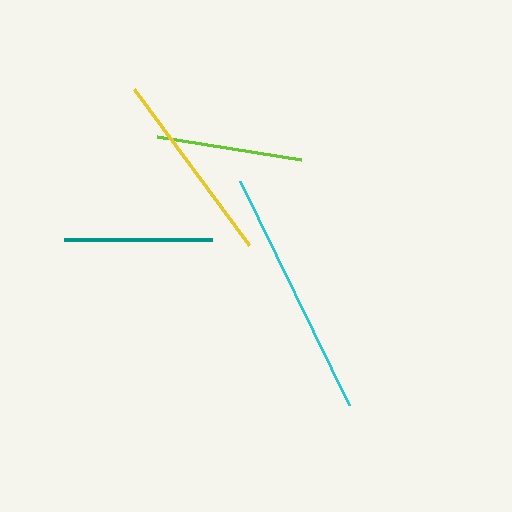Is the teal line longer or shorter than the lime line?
The teal line is longer than the lime line.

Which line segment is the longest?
The cyan line is the longest at approximately 249 pixels.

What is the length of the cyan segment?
The cyan segment is approximately 249 pixels long.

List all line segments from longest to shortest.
From longest to shortest: cyan, yellow, teal, lime.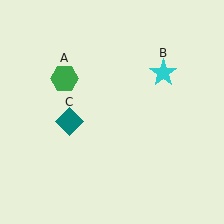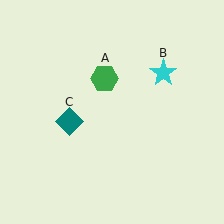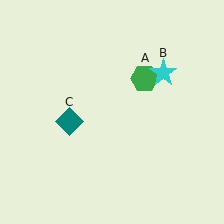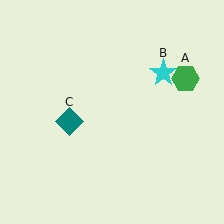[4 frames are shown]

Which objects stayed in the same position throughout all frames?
Cyan star (object B) and teal diamond (object C) remained stationary.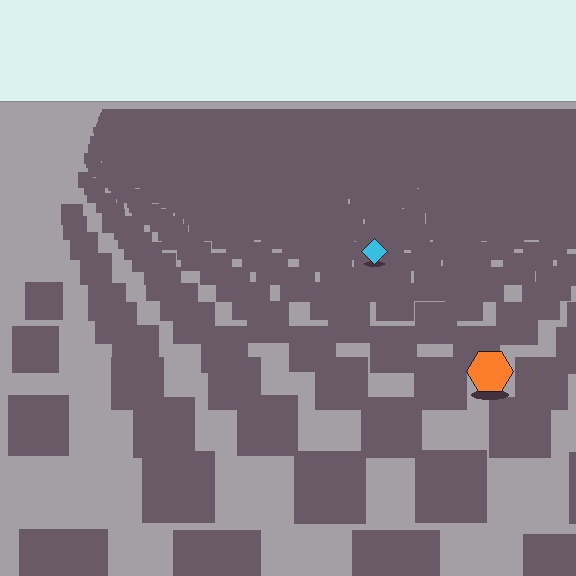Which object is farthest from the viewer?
The cyan diamond is farthest from the viewer. It appears smaller and the ground texture around it is denser.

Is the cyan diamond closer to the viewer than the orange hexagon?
No. The orange hexagon is closer — you can tell from the texture gradient: the ground texture is coarser near it.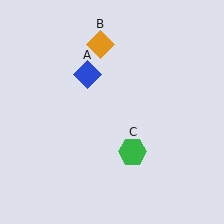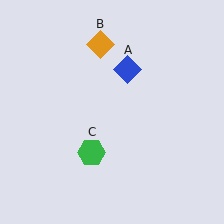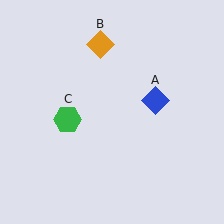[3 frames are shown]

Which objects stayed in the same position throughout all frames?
Orange diamond (object B) remained stationary.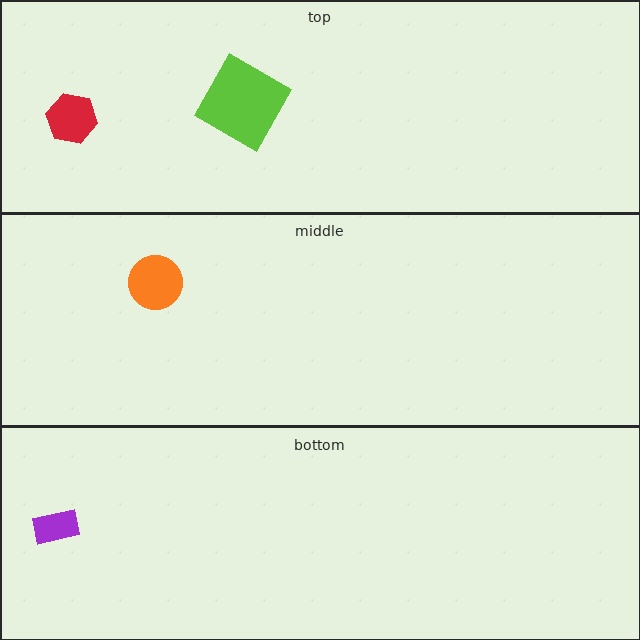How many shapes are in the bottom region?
1.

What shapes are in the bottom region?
The purple rectangle.